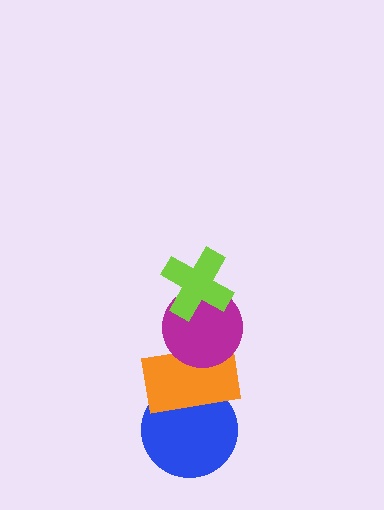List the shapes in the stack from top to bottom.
From top to bottom: the lime cross, the magenta circle, the orange rectangle, the blue circle.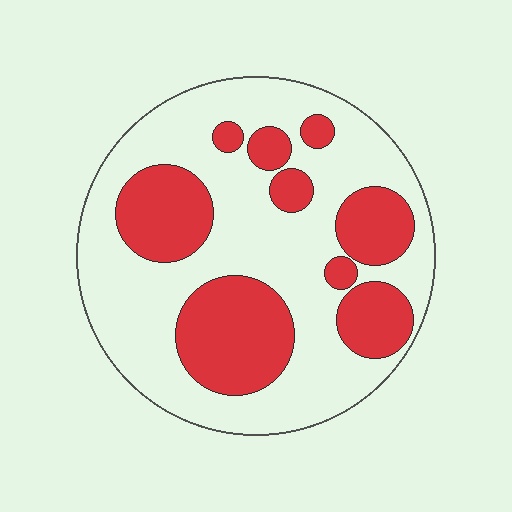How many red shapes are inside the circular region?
9.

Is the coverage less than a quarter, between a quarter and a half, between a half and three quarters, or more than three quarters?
Between a quarter and a half.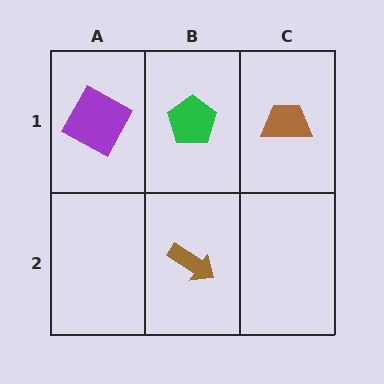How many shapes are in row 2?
1 shape.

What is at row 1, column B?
A green pentagon.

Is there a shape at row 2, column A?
No, that cell is empty.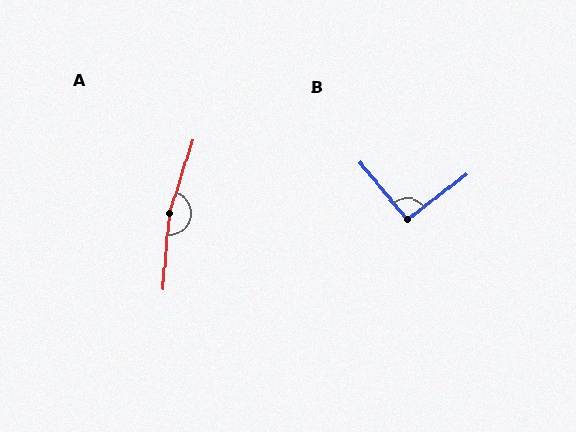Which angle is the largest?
A, at approximately 167 degrees.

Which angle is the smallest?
B, at approximately 92 degrees.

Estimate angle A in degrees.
Approximately 167 degrees.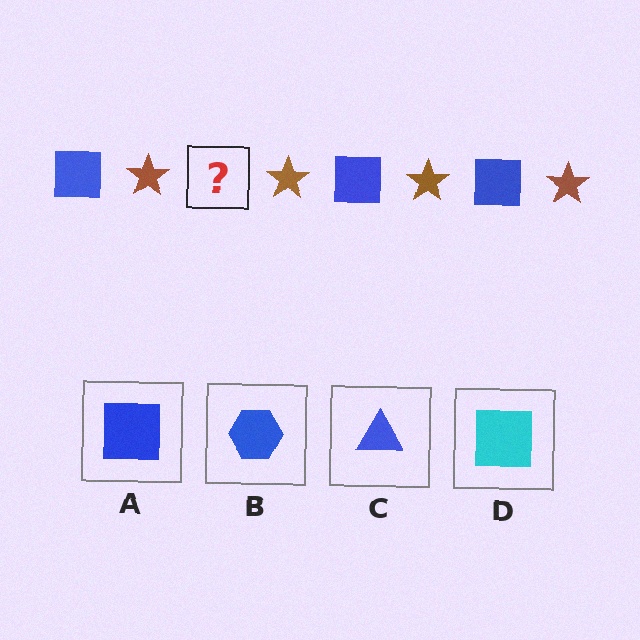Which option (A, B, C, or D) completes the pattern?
A.